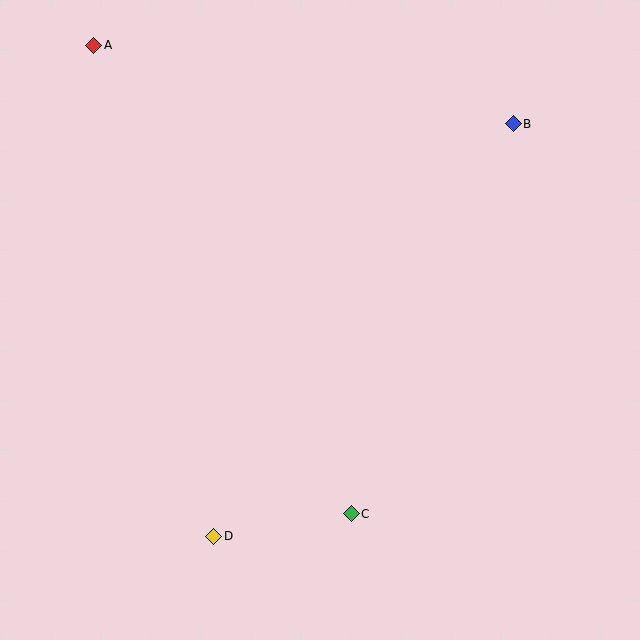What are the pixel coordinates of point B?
Point B is at (513, 124).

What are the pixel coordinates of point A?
Point A is at (94, 45).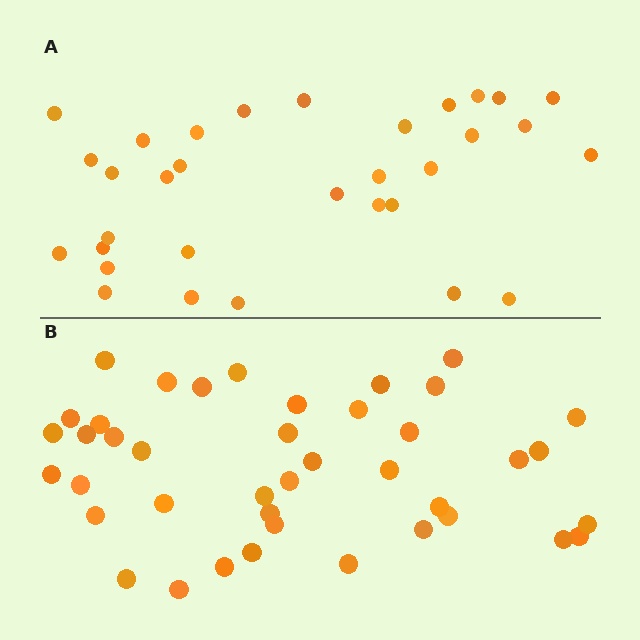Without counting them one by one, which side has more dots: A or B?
Region B (the bottom region) has more dots.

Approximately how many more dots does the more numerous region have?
Region B has roughly 8 or so more dots than region A.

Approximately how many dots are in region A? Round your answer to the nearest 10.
About 30 dots. (The exact count is 32, which rounds to 30.)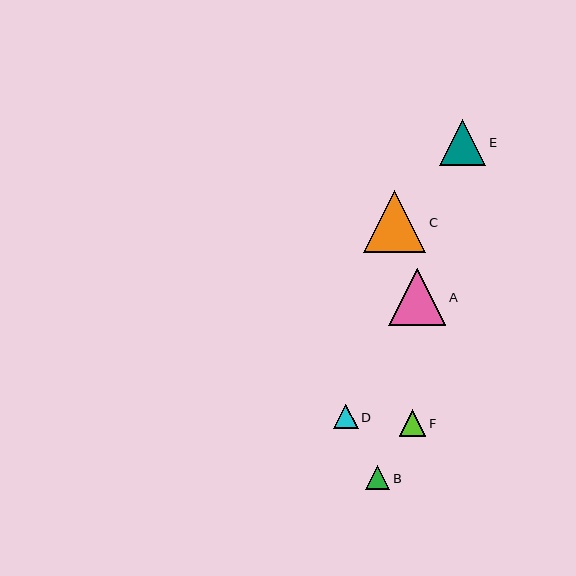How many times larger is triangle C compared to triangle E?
Triangle C is approximately 1.3 times the size of triangle E.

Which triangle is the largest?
Triangle C is the largest with a size of approximately 62 pixels.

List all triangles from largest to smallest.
From largest to smallest: C, A, E, F, D, B.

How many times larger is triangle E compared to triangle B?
Triangle E is approximately 1.9 times the size of triangle B.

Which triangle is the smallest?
Triangle B is the smallest with a size of approximately 24 pixels.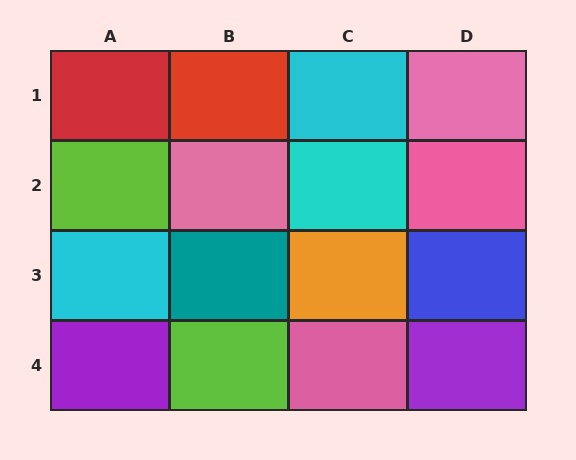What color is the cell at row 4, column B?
Lime.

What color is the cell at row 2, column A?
Lime.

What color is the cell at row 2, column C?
Cyan.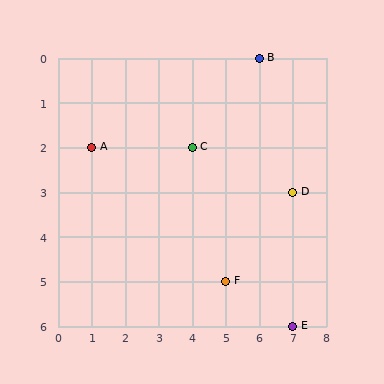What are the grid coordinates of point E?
Point E is at grid coordinates (7, 6).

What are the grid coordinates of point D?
Point D is at grid coordinates (7, 3).